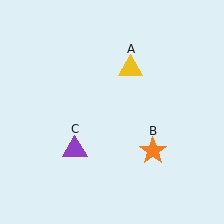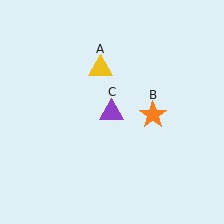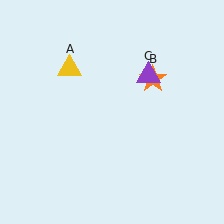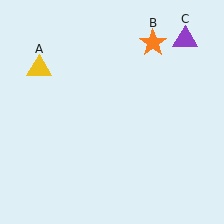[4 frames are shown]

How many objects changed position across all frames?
3 objects changed position: yellow triangle (object A), orange star (object B), purple triangle (object C).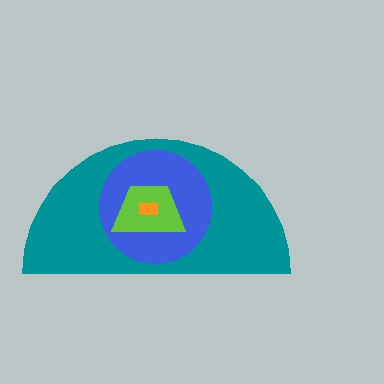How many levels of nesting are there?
4.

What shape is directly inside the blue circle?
The lime trapezoid.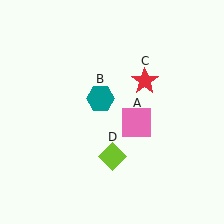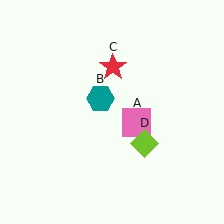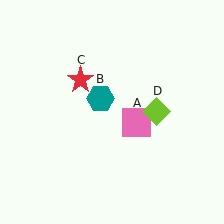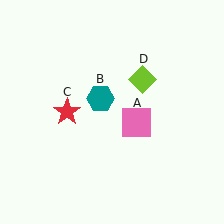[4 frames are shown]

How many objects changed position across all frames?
2 objects changed position: red star (object C), lime diamond (object D).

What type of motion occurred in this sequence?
The red star (object C), lime diamond (object D) rotated counterclockwise around the center of the scene.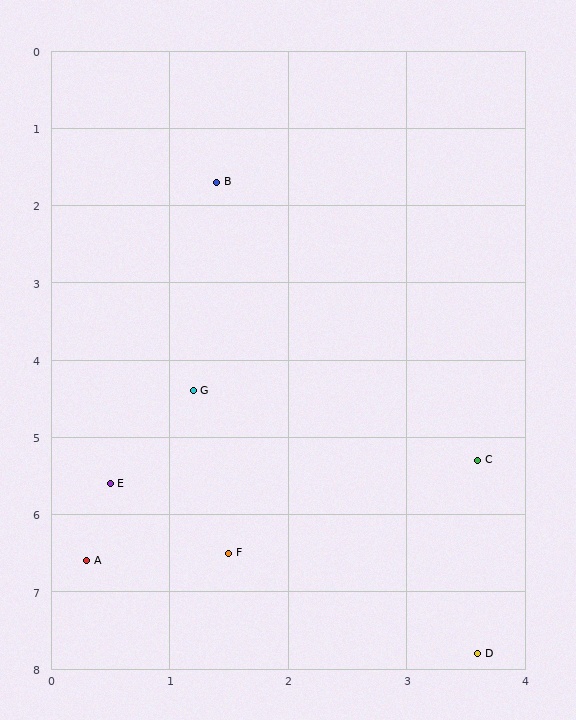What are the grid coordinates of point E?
Point E is at approximately (0.5, 5.6).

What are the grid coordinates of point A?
Point A is at approximately (0.3, 6.6).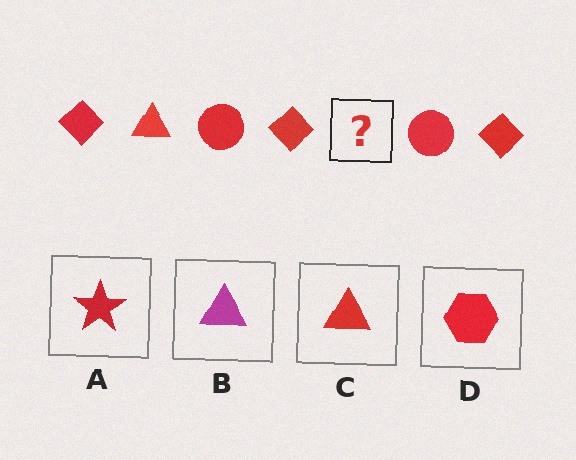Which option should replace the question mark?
Option C.